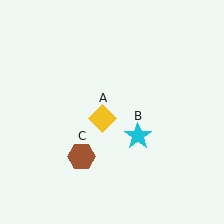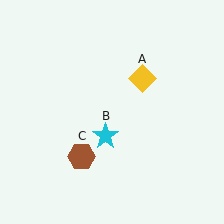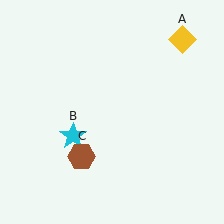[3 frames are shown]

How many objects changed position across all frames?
2 objects changed position: yellow diamond (object A), cyan star (object B).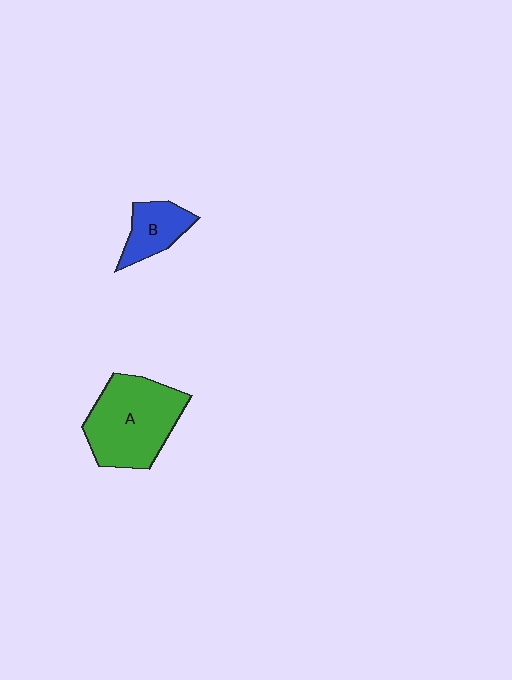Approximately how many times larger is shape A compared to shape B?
Approximately 2.3 times.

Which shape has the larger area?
Shape A (green).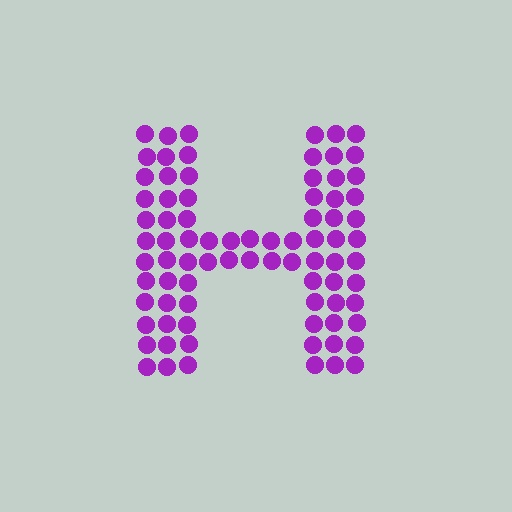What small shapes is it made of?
It is made of small circles.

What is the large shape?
The large shape is the letter H.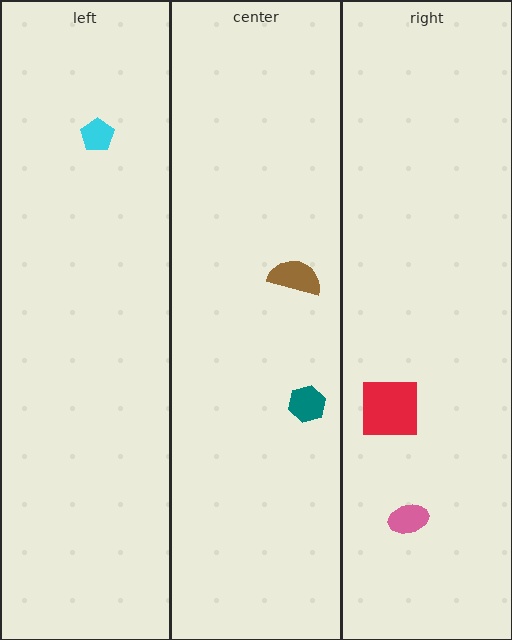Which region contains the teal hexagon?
The center region.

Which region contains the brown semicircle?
The center region.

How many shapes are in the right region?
2.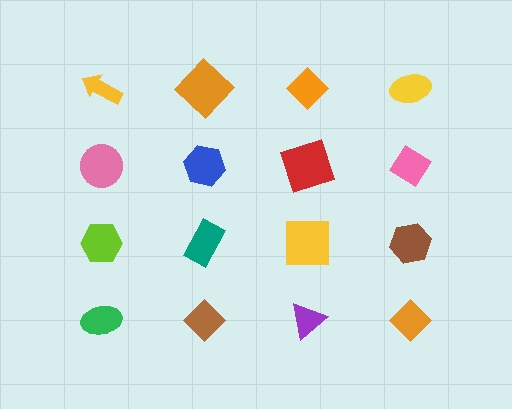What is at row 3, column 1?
A lime hexagon.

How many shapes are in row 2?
4 shapes.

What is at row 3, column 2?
A teal rectangle.